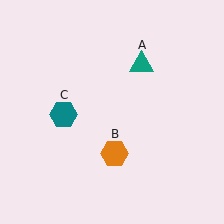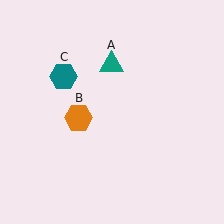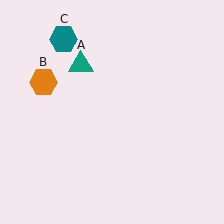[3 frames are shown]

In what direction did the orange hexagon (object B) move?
The orange hexagon (object B) moved up and to the left.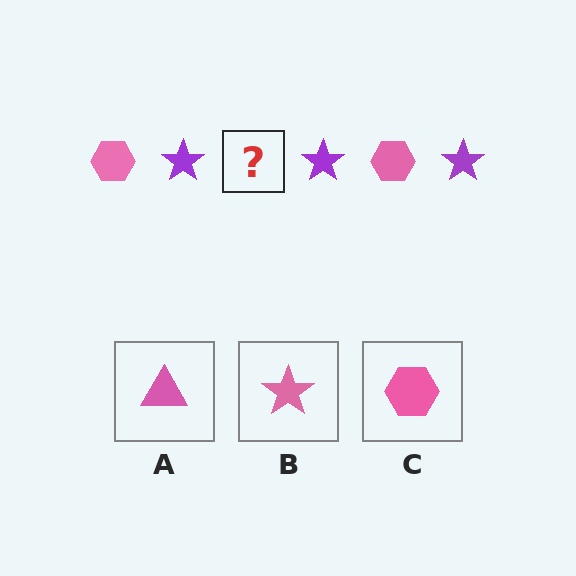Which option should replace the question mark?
Option C.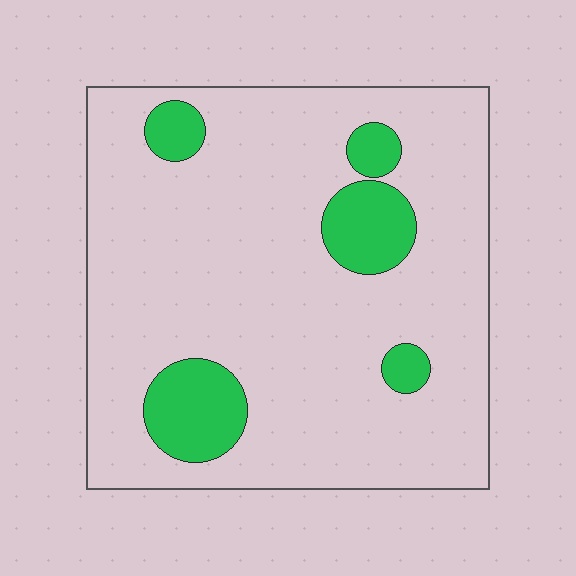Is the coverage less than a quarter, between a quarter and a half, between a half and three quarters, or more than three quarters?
Less than a quarter.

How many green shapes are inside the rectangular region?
5.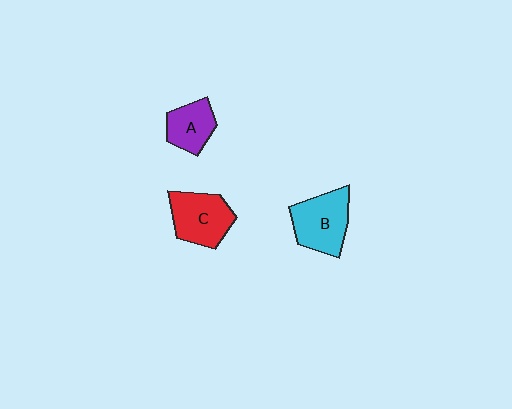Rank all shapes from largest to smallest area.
From largest to smallest: B (cyan), C (red), A (purple).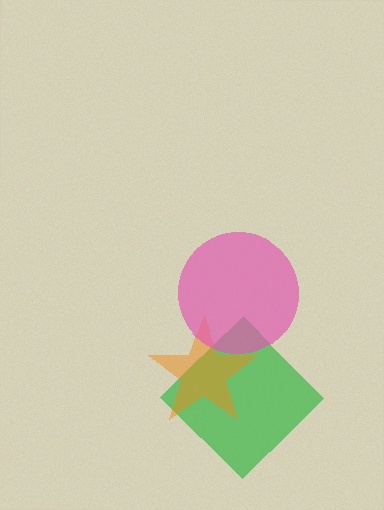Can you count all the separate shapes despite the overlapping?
Yes, there are 3 separate shapes.